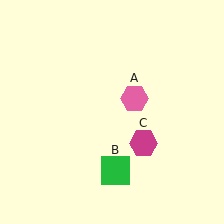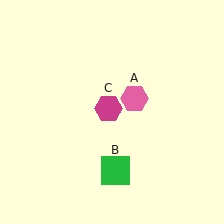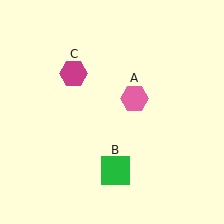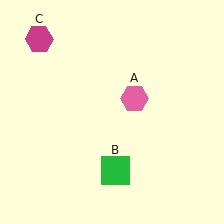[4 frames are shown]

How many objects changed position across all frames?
1 object changed position: magenta hexagon (object C).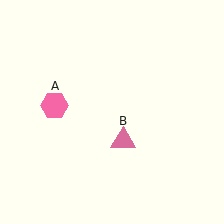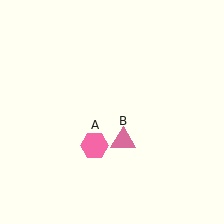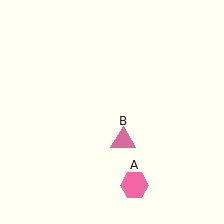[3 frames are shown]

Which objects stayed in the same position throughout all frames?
Pink triangle (object B) remained stationary.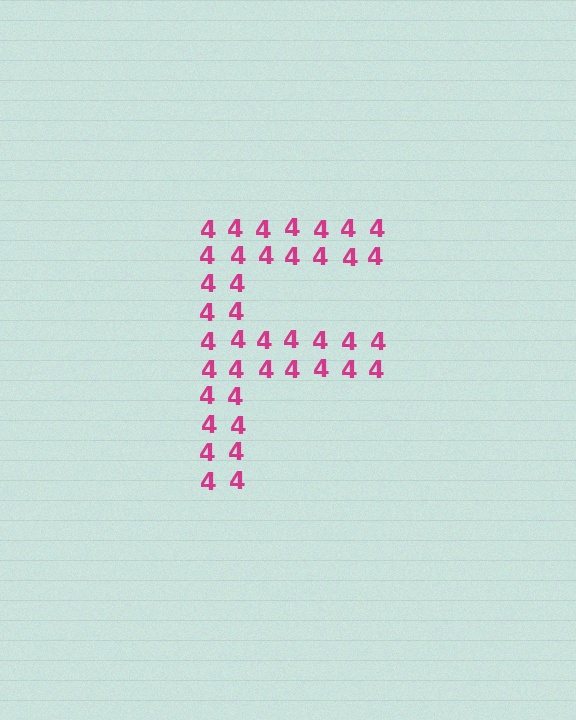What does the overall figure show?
The overall figure shows the letter F.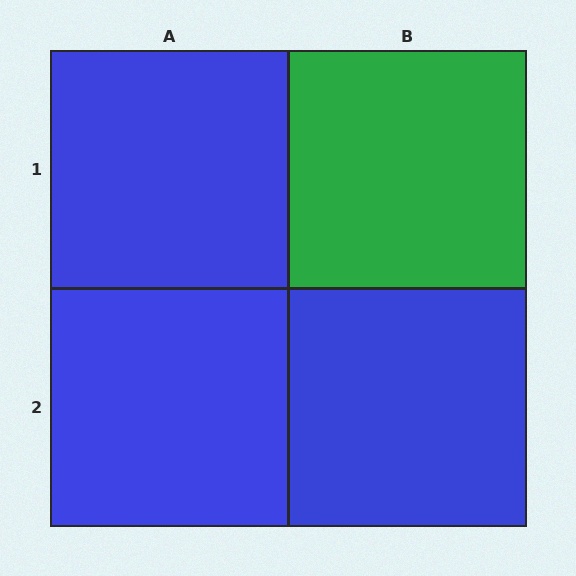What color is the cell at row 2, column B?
Blue.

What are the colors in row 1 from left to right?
Blue, green.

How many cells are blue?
3 cells are blue.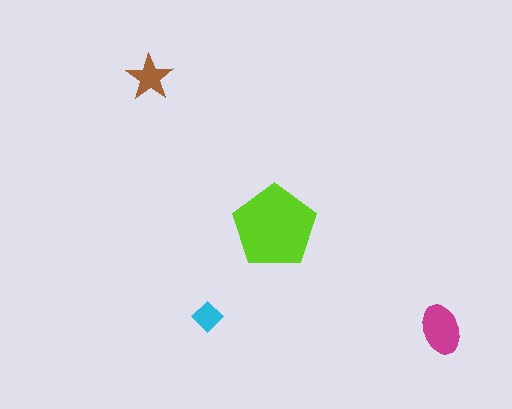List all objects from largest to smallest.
The lime pentagon, the magenta ellipse, the brown star, the cyan diamond.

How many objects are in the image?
There are 4 objects in the image.